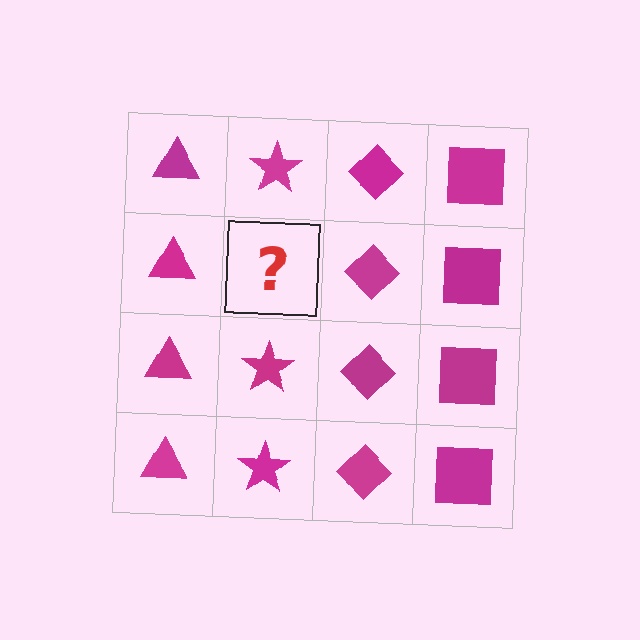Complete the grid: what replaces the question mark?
The question mark should be replaced with a magenta star.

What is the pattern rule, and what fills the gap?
The rule is that each column has a consistent shape. The gap should be filled with a magenta star.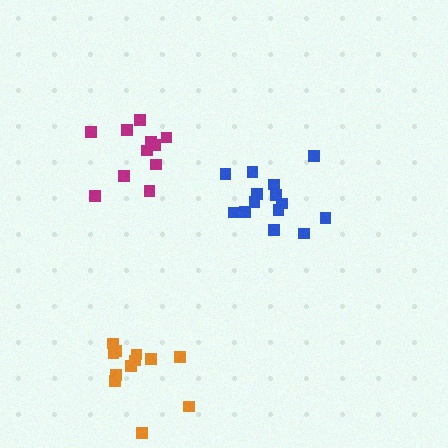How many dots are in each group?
Group 1: 12 dots, Group 2: 12 dots, Group 3: 14 dots (38 total).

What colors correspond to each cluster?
The clusters are colored: orange, magenta, blue.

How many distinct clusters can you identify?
There are 3 distinct clusters.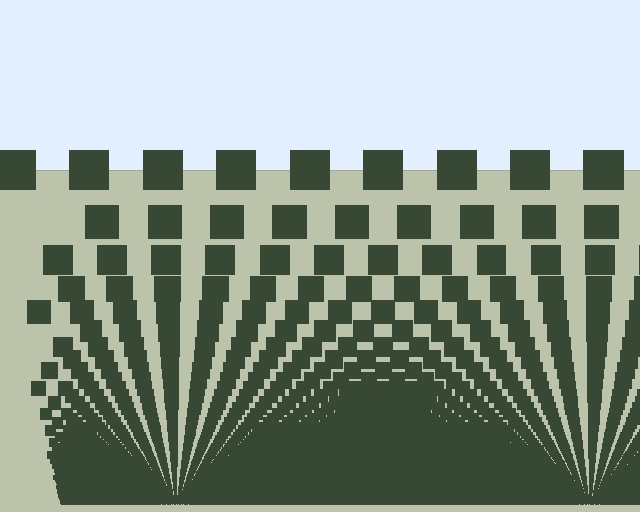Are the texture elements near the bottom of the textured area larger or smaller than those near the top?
Smaller. The gradient is inverted — elements near the bottom are smaller and denser.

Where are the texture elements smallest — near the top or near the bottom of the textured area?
Near the bottom.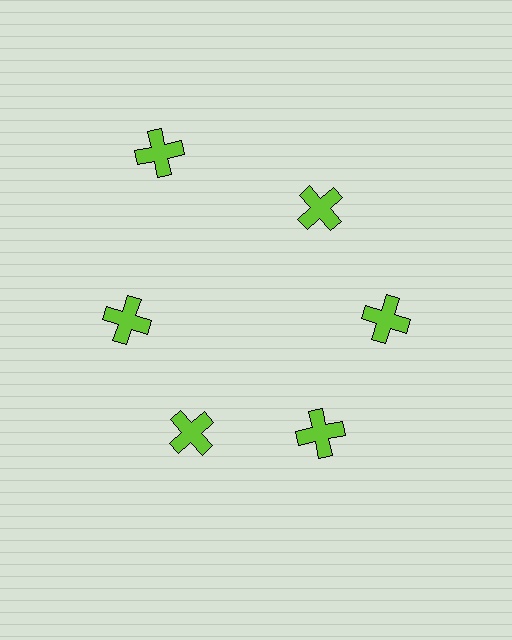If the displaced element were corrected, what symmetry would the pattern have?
It would have 6-fold rotational symmetry — the pattern would map onto itself every 60 degrees.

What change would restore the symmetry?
The symmetry would be restored by moving it inward, back onto the ring so that all 6 crosses sit at equal angles and equal distance from the center.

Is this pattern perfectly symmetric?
No. The 6 lime crosses are arranged in a ring, but one element near the 11 o'clock position is pushed outward from the center, breaking the 6-fold rotational symmetry.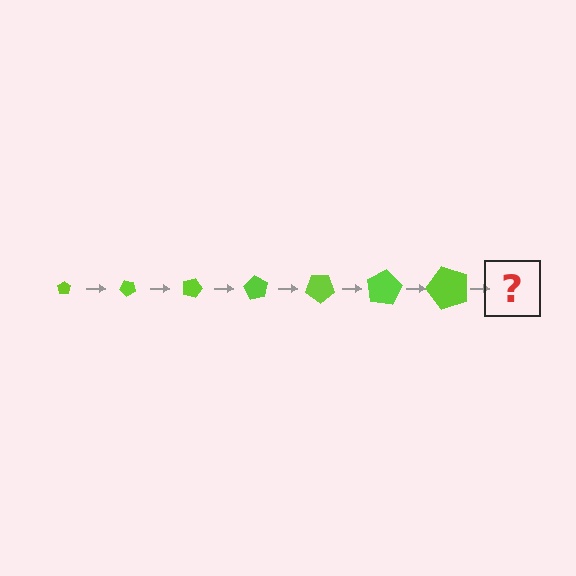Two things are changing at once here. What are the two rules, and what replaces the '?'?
The two rules are that the pentagon grows larger each step and it rotates 45 degrees each step. The '?' should be a pentagon, larger than the previous one and rotated 315 degrees from the start.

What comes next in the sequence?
The next element should be a pentagon, larger than the previous one and rotated 315 degrees from the start.